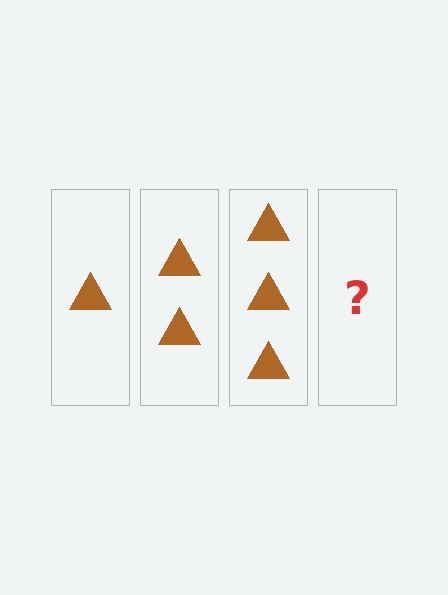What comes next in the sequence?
The next element should be 4 triangles.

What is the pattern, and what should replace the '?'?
The pattern is that each step adds one more triangle. The '?' should be 4 triangles.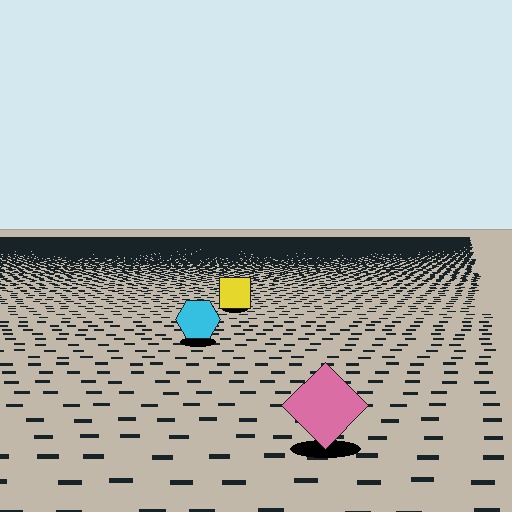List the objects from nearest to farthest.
From nearest to farthest: the pink diamond, the cyan hexagon, the yellow square.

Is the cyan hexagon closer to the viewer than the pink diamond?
No. The pink diamond is closer — you can tell from the texture gradient: the ground texture is coarser near it.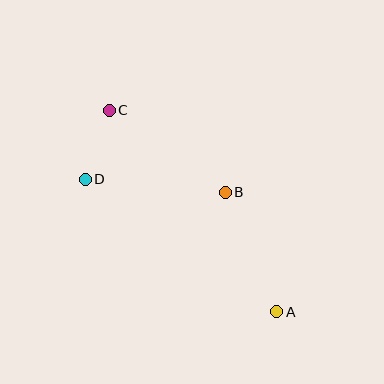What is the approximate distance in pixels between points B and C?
The distance between B and C is approximately 142 pixels.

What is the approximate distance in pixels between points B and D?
The distance between B and D is approximately 140 pixels.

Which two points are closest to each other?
Points C and D are closest to each other.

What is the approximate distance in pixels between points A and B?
The distance between A and B is approximately 130 pixels.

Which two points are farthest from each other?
Points A and C are farthest from each other.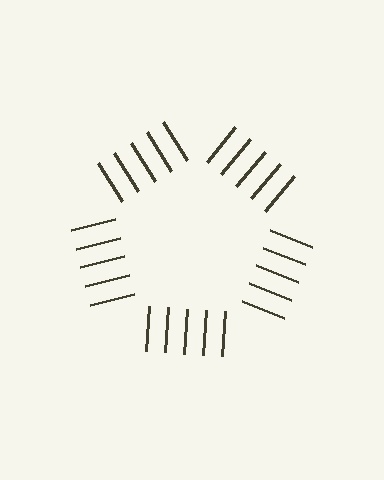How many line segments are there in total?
25 — 5 along each of the 5 edges.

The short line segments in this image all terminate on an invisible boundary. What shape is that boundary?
An illusory pentagon — the line segments terminate on its edges but no continuous stroke is drawn.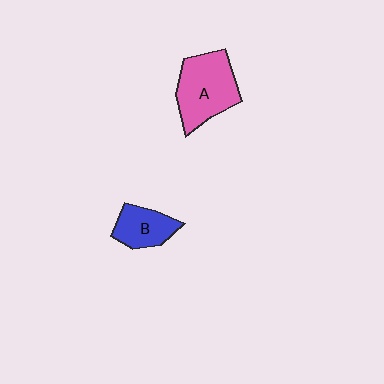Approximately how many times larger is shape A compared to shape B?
Approximately 1.7 times.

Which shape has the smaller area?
Shape B (blue).